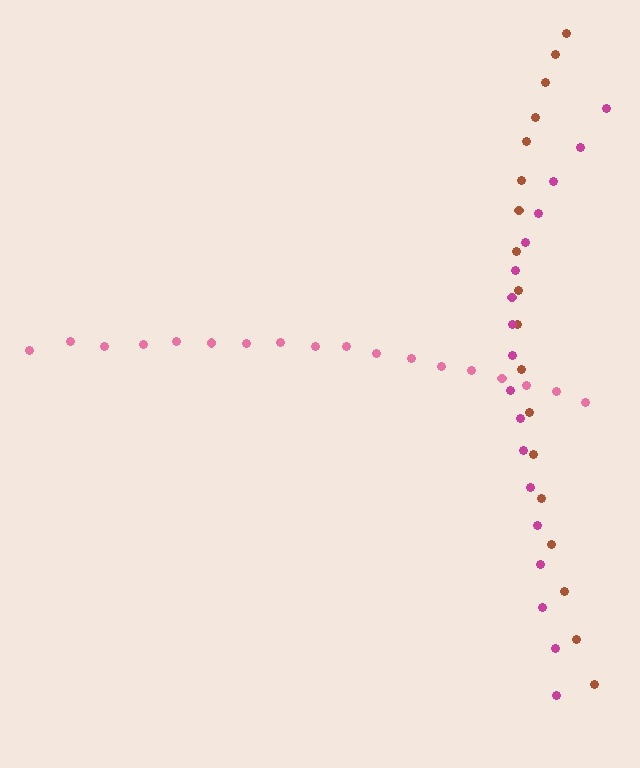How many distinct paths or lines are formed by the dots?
There are 3 distinct paths.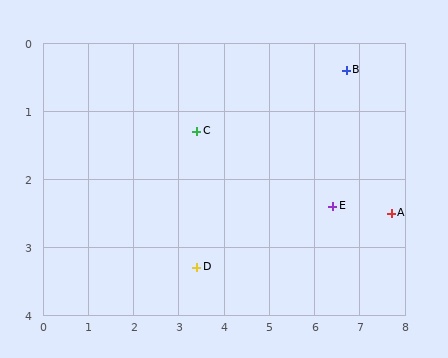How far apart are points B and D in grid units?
Points B and D are about 4.4 grid units apart.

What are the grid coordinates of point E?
Point E is at approximately (6.4, 2.4).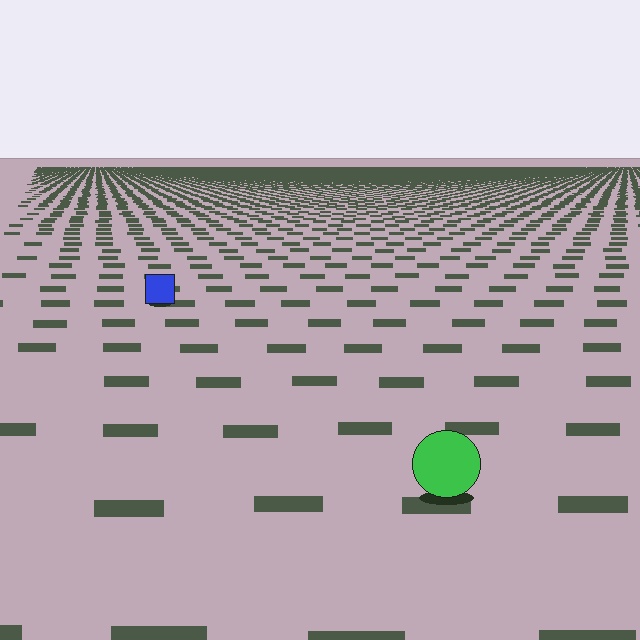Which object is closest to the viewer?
The green circle is closest. The texture marks near it are larger and more spread out.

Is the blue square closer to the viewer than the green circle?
No. The green circle is closer — you can tell from the texture gradient: the ground texture is coarser near it.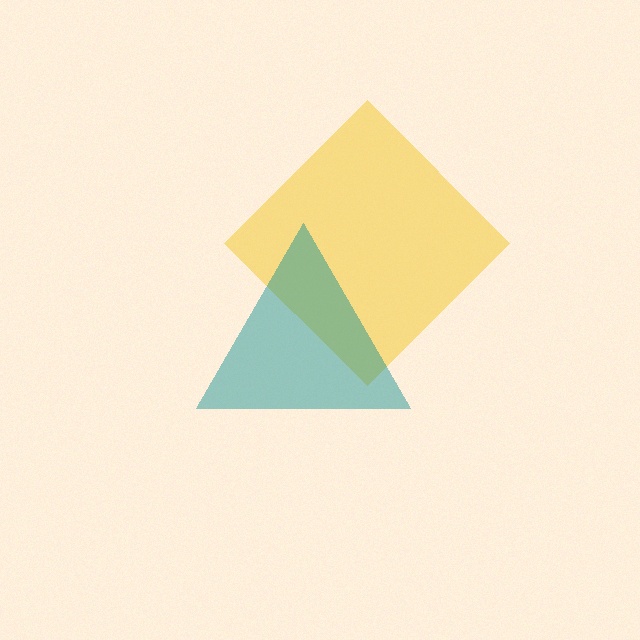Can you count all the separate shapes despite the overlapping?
Yes, there are 2 separate shapes.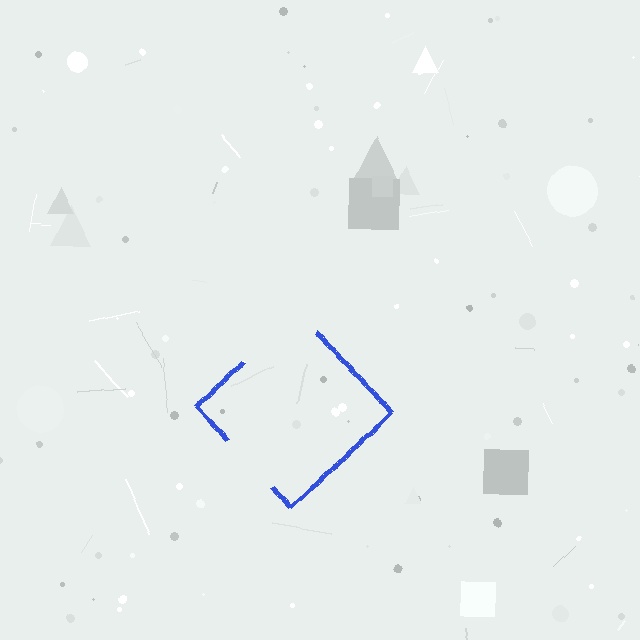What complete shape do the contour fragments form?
The contour fragments form a diamond.